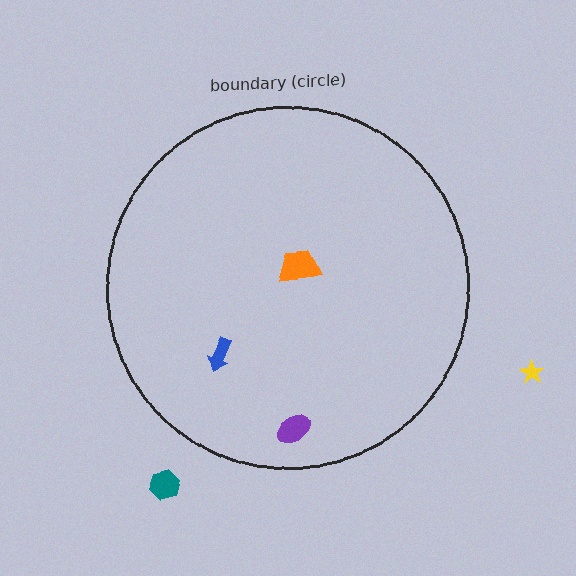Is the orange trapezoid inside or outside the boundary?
Inside.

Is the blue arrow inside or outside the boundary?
Inside.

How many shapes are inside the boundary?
3 inside, 2 outside.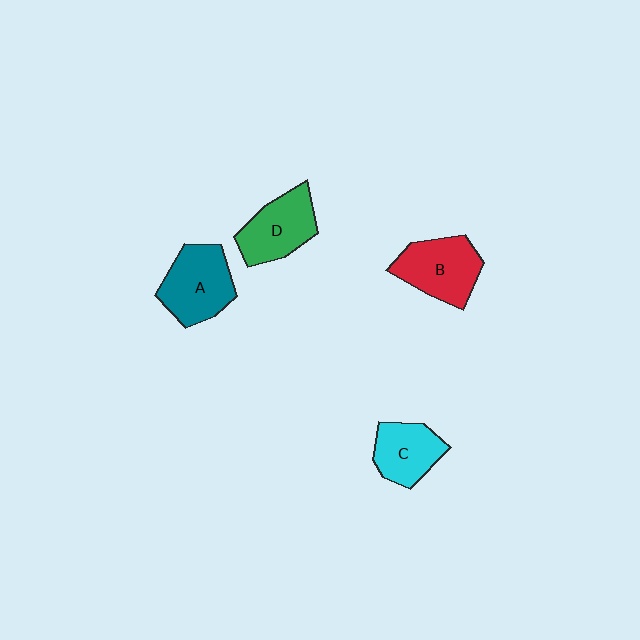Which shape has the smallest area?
Shape C (cyan).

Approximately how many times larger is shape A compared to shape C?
Approximately 1.3 times.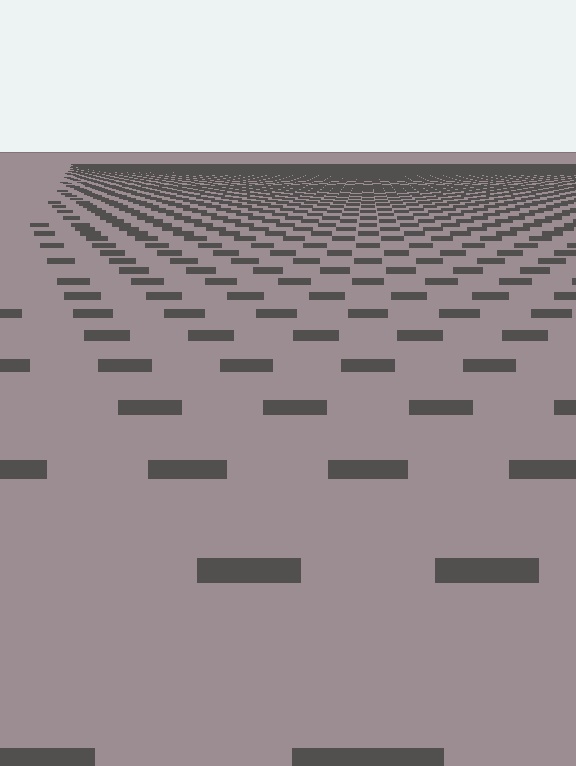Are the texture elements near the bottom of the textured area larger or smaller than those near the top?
Larger. Near the bottom, elements are closer to the viewer and appear at a bigger on-screen size.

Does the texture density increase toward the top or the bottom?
Density increases toward the top.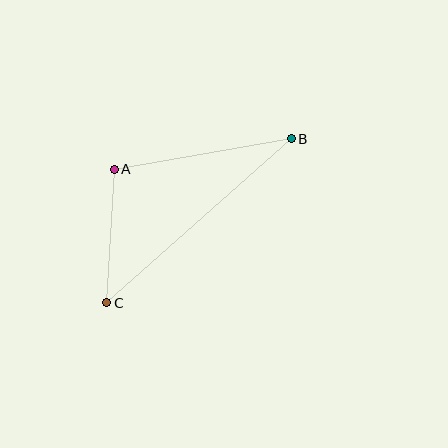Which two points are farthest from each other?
Points B and C are farthest from each other.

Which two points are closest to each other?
Points A and C are closest to each other.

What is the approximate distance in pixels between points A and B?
The distance between A and B is approximately 179 pixels.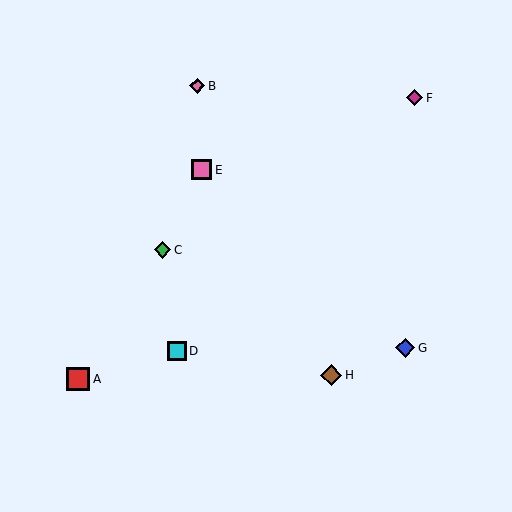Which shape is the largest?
The red square (labeled A) is the largest.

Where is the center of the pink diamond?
The center of the pink diamond is at (197, 86).